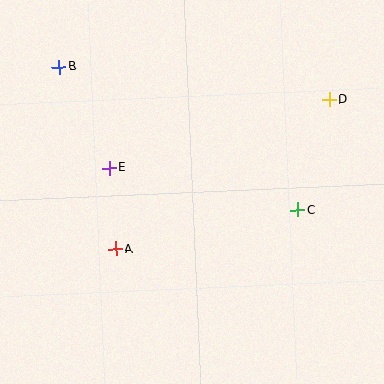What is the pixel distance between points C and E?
The distance between C and E is 193 pixels.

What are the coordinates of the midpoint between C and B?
The midpoint between C and B is at (178, 139).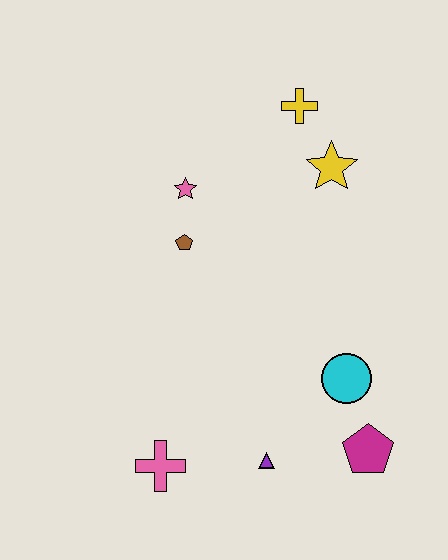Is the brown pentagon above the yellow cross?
No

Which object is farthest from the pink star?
The magenta pentagon is farthest from the pink star.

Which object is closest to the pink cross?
The purple triangle is closest to the pink cross.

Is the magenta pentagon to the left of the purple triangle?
No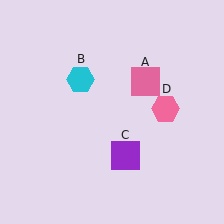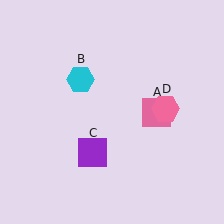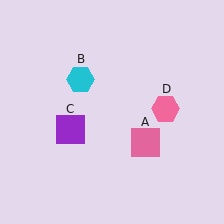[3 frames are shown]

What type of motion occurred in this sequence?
The pink square (object A), purple square (object C) rotated clockwise around the center of the scene.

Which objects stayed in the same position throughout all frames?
Cyan hexagon (object B) and pink hexagon (object D) remained stationary.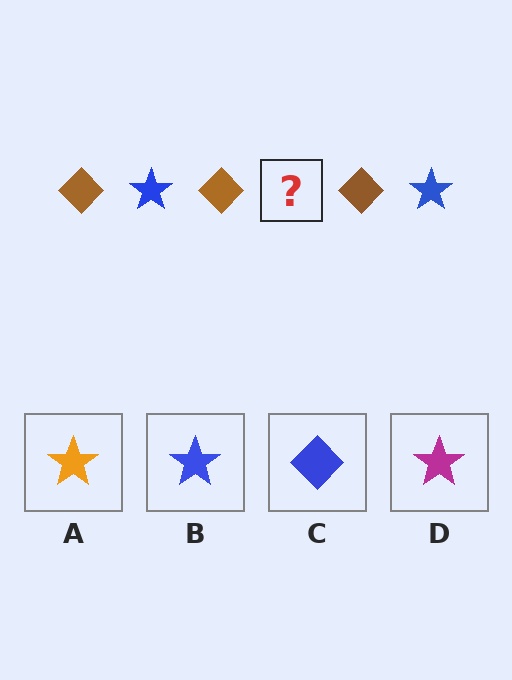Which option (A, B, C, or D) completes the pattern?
B.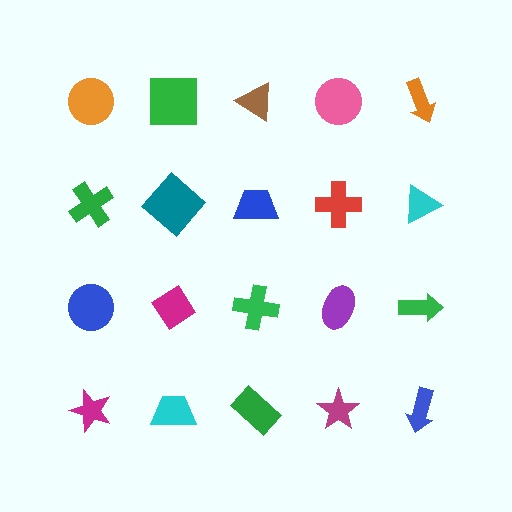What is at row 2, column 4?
A red cross.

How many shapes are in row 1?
5 shapes.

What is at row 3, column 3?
A green cross.